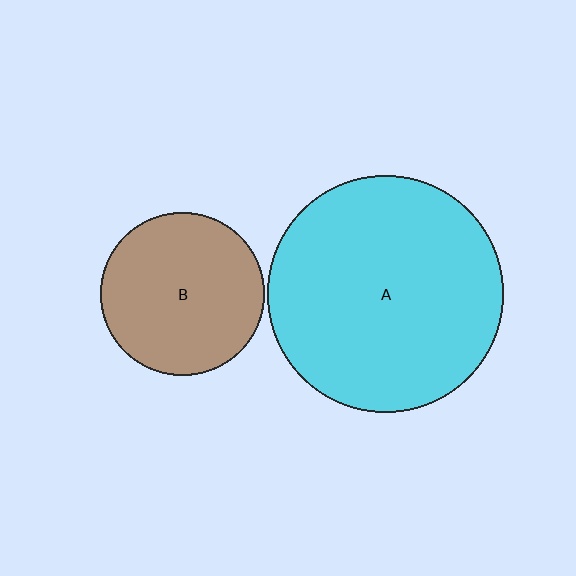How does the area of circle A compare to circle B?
Approximately 2.1 times.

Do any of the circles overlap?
No, none of the circles overlap.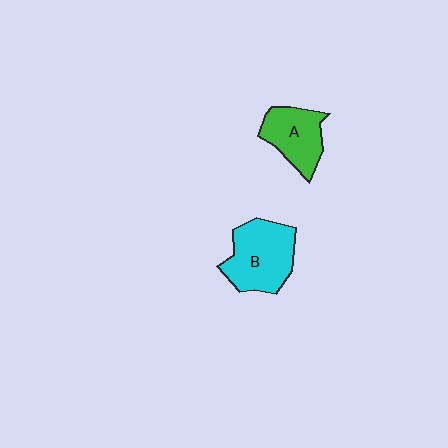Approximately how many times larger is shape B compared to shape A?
Approximately 1.3 times.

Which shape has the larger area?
Shape B (cyan).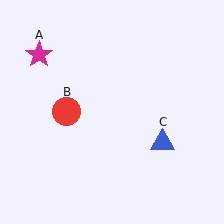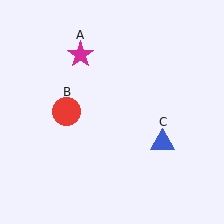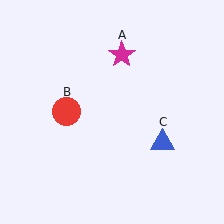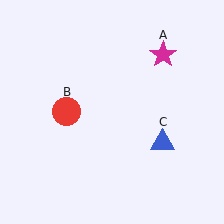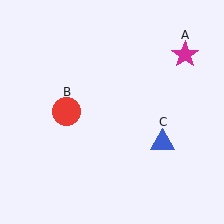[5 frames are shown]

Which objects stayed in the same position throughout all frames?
Red circle (object B) and blue triangle (object C) remained stationary.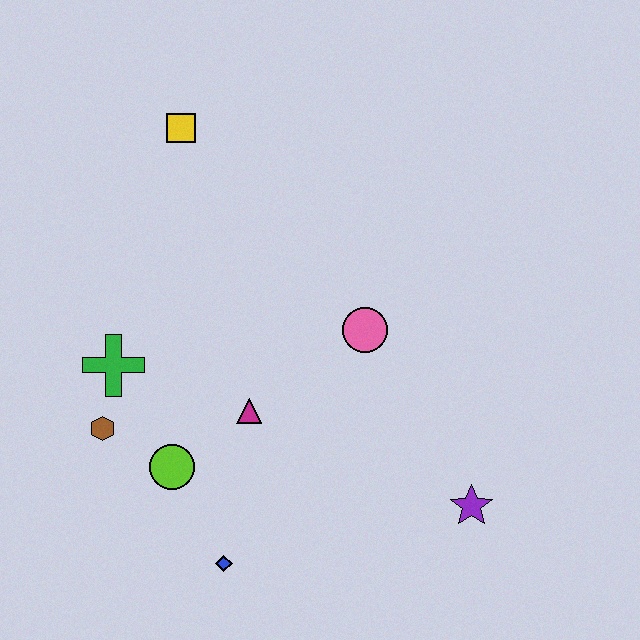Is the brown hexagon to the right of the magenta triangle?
No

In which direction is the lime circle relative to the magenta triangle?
The lime circle is to the left of the magenta triangle.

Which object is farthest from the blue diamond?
The yellow square is farthest from the blue diamond.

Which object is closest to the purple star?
The pink circle is closest to the purple star.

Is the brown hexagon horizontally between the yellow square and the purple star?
No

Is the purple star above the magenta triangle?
No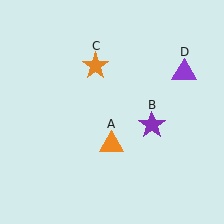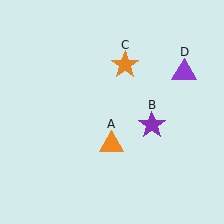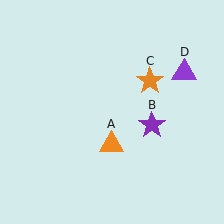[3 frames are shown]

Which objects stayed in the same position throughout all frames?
Orange triangle (object A) and purple star (object B) and purple triangle (object D) remained stationary.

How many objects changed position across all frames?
1 object changed position: orange star (object C).